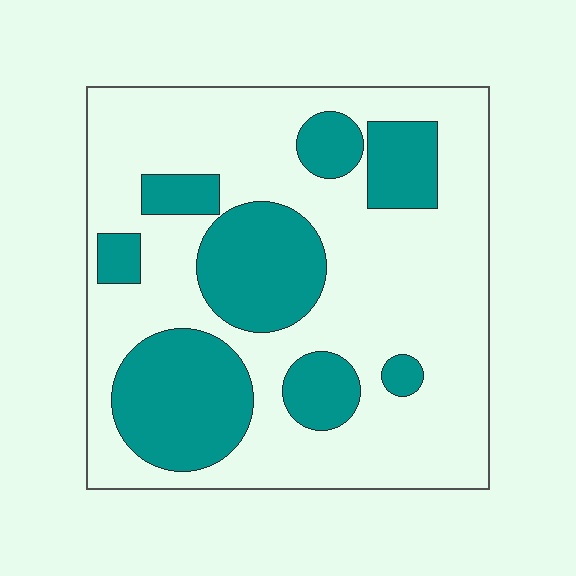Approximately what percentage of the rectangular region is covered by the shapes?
Approximately 30%.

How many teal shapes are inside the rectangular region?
8.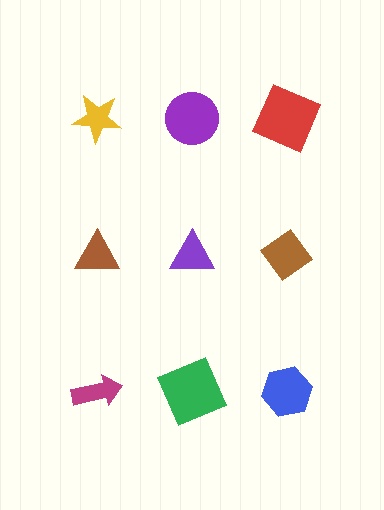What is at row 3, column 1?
A magenta arrow.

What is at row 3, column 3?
A blue hexagon.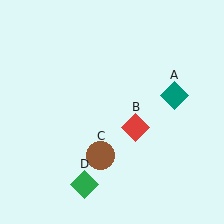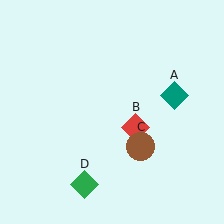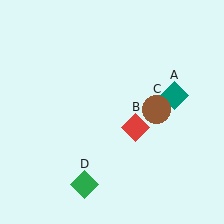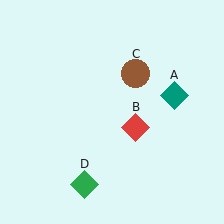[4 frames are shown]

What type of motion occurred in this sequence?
The brown circle (object C) rotated counterclockwise around the center of the scene.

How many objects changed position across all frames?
1 object changed position: brown circle (object C).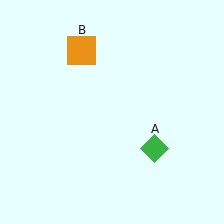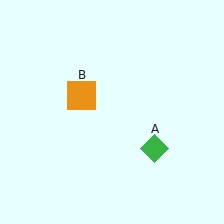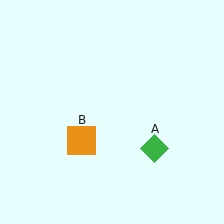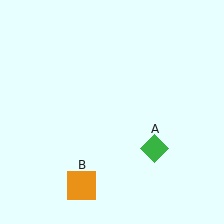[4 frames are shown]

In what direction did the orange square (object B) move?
The orange square (object B) moved down.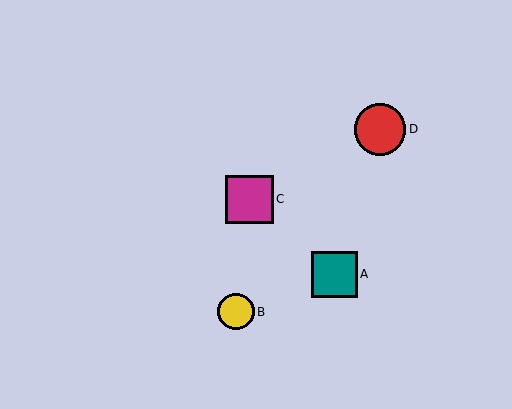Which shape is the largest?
The red circle (labeled D) is the largest.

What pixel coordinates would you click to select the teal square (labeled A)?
Click at (334, 274) to select the teal square A.